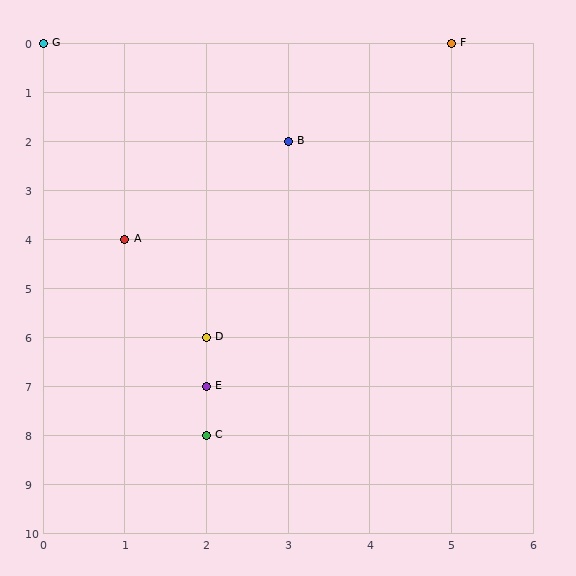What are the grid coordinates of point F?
Point F is at grid coordinates (5, 0).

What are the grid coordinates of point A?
Point A is at grid coordinates (1, 4).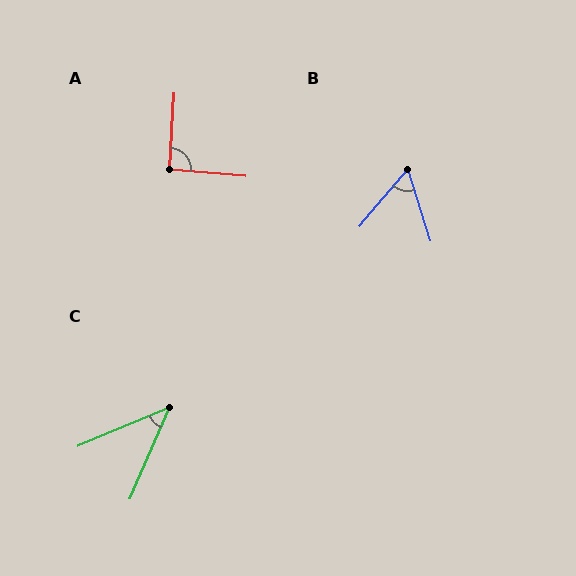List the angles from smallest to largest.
C (44°), B (57°), A (92°).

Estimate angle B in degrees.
Approximately 57 degrees.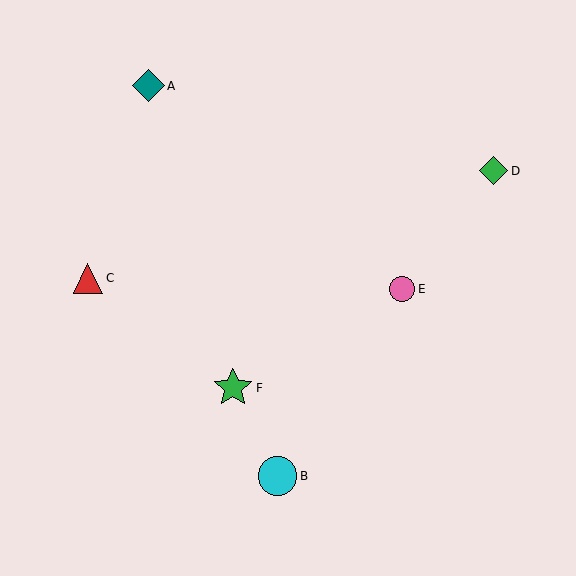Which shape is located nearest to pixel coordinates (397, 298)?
The pink circle (labeled E) at (402, 289) is nearest to that location.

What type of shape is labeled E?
Shape E is a pink circle.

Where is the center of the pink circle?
The center of the pink circle is at (402, 289).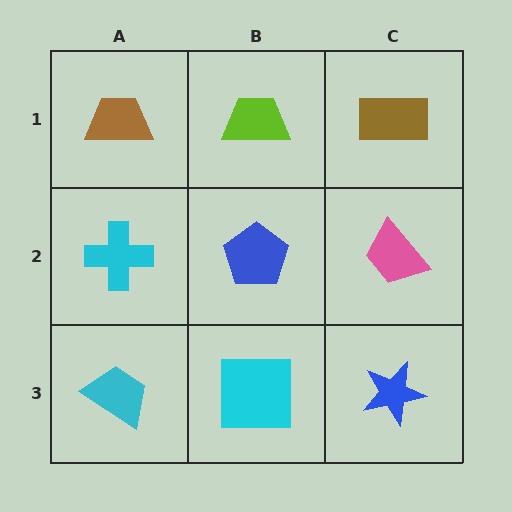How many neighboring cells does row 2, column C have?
3.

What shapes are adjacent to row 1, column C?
A pink trapezoid (row 2, column C), a lime trapezoid (row 1, column B).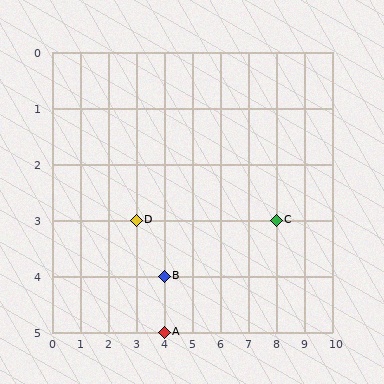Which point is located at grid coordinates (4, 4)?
Point B is at (4, 4).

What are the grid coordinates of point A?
Point A is at grid coordinates (4, 5).